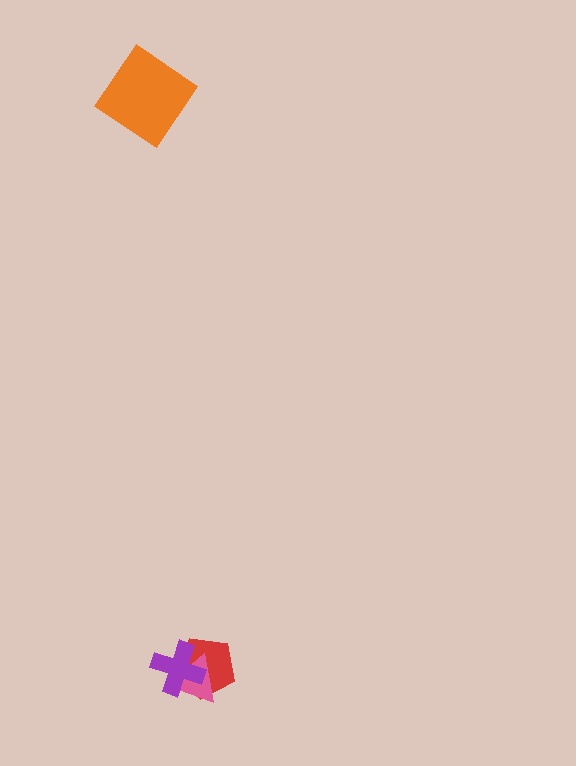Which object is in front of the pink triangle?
The purple cross is in front of the pink triangle.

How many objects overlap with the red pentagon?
2 objects overlap with the red pentagon.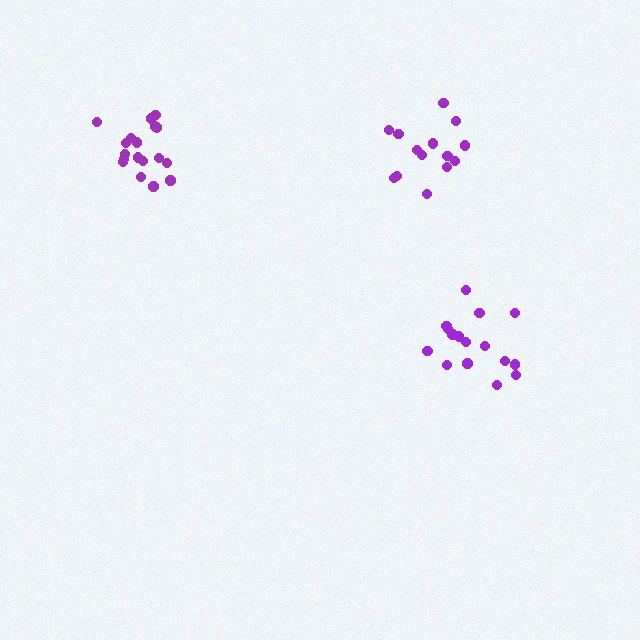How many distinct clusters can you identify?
There are 3 distinct clusters.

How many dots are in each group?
Group 1: 18 dots, Group 2: 16 dots, Group 3: 14 dots (48 total).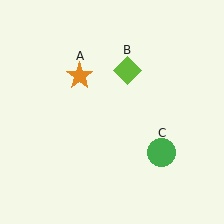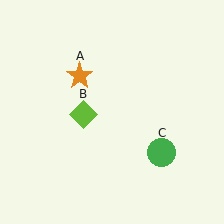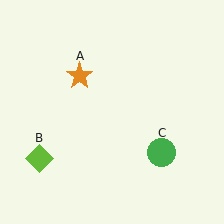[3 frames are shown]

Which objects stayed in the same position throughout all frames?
Orange star (object A) and green circle (object C) remained stationary.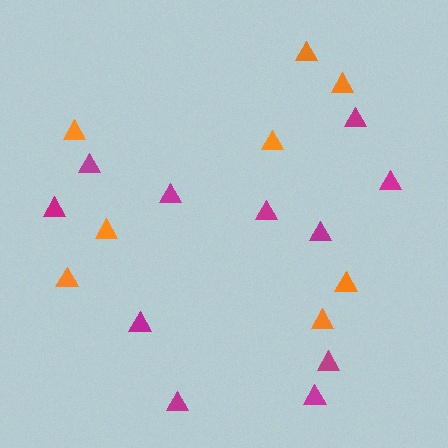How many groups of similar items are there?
There are 2 groups: one group of magenta triangles (11) and one group of orange triangles (8).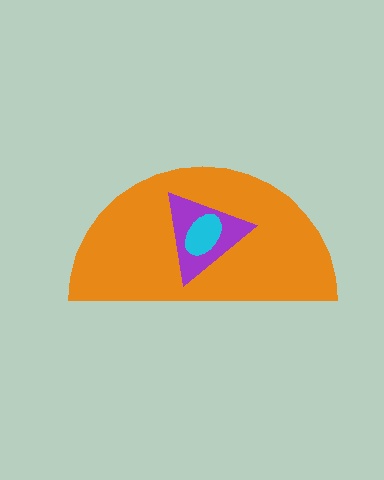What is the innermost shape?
The cyan ellipse.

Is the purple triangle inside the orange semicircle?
Yes.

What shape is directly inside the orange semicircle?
The purple triangle.